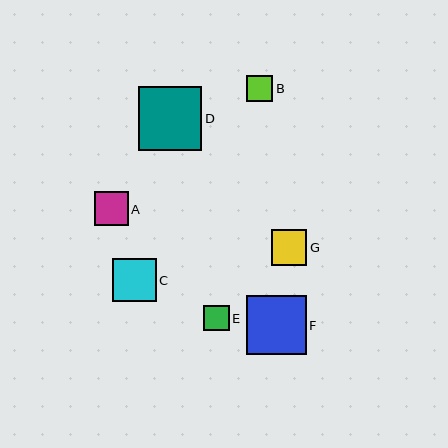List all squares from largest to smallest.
From largest to smallest: D, F, C, G, A, B, E.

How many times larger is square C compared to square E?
Square C is approximately 1.7 times the size of square E.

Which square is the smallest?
Square E is the smallest with a size of approximately 25 pixels.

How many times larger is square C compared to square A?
Square C is approximately 1.3 times the size of square A.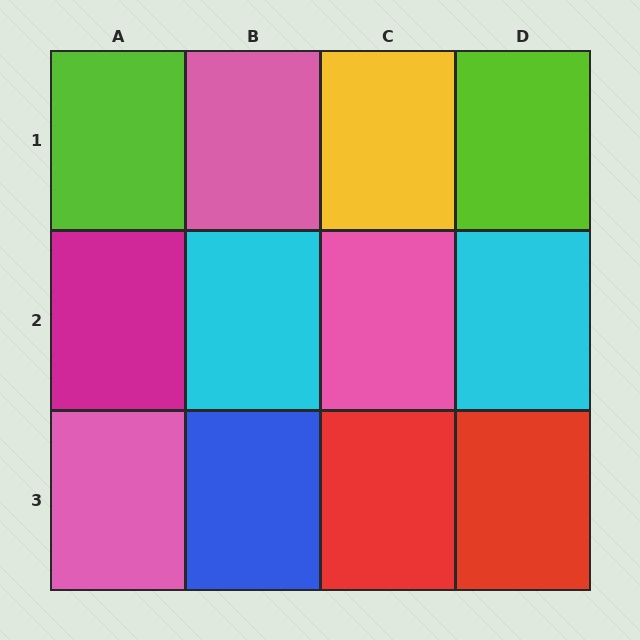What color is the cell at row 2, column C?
Pink.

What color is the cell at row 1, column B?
Pink.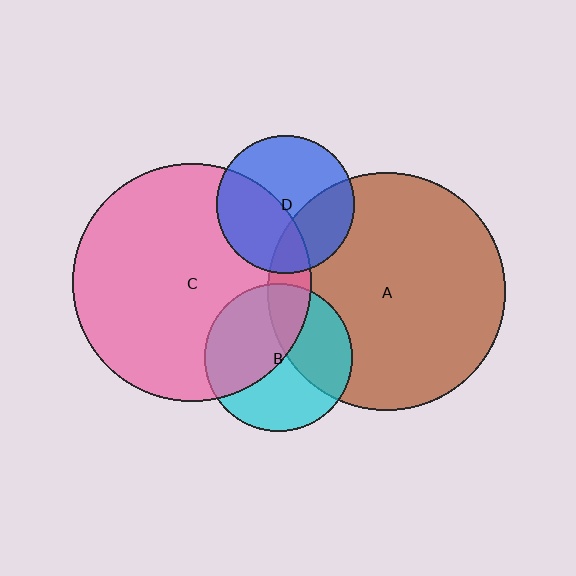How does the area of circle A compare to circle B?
Approximately 2.6 times.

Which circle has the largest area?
Circle C (pink).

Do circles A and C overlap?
Yes.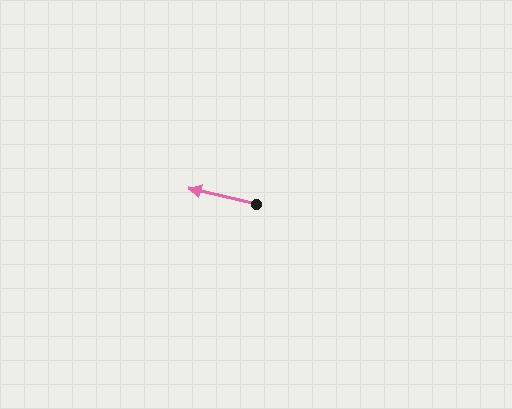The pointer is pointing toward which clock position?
Roughly 9 o'clock.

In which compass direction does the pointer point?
West.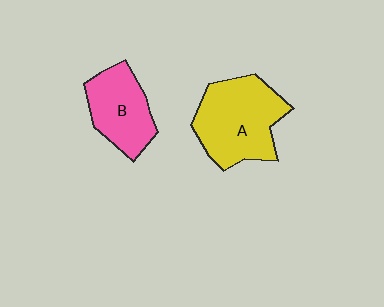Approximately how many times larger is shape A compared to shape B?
Approximately 1.4 times.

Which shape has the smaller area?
Shape B (pink).